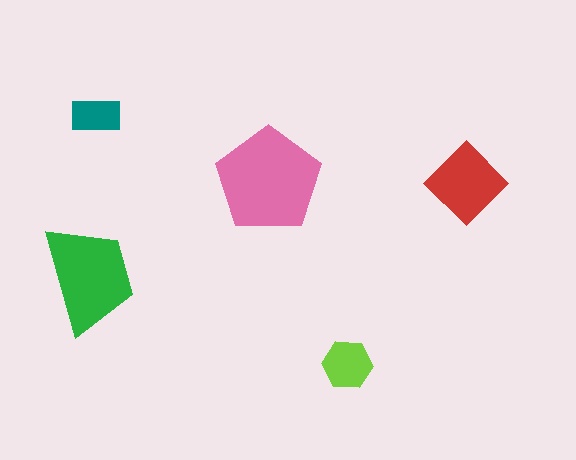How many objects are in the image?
There are 5 objects in the image.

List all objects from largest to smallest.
The pink pentagon, the green trapezoid, the red diamond, the lime hexagon, the teal rectangle.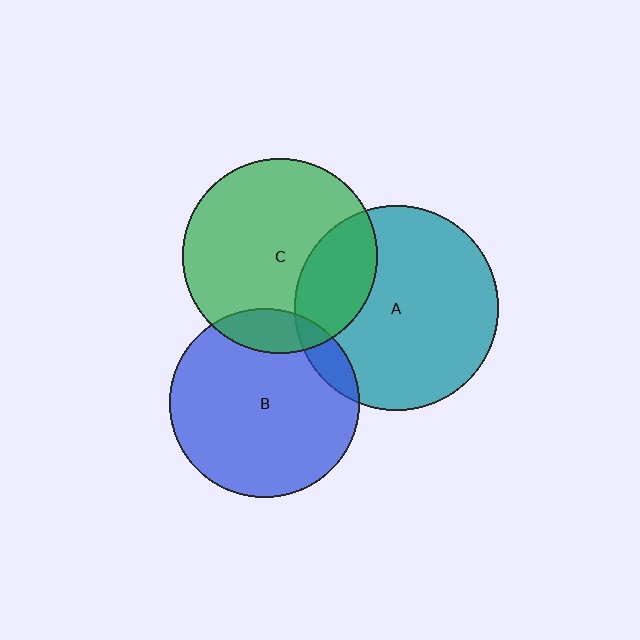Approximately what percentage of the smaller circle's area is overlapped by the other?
Approximately 10%.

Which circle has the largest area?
Circle A (teal).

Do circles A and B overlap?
Yes.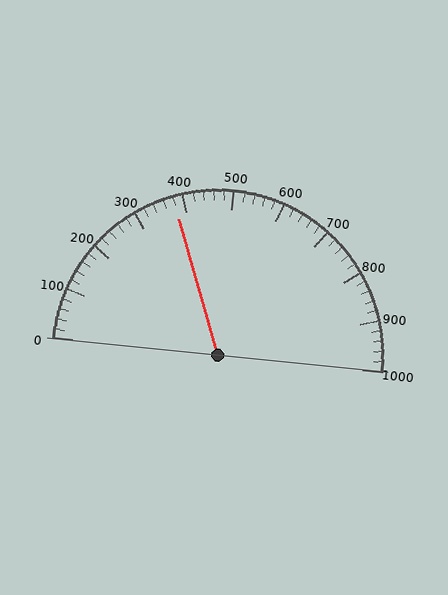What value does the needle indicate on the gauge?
The needle indicates approximately 380.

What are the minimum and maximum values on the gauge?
The gauge ranges from 0 to 1000.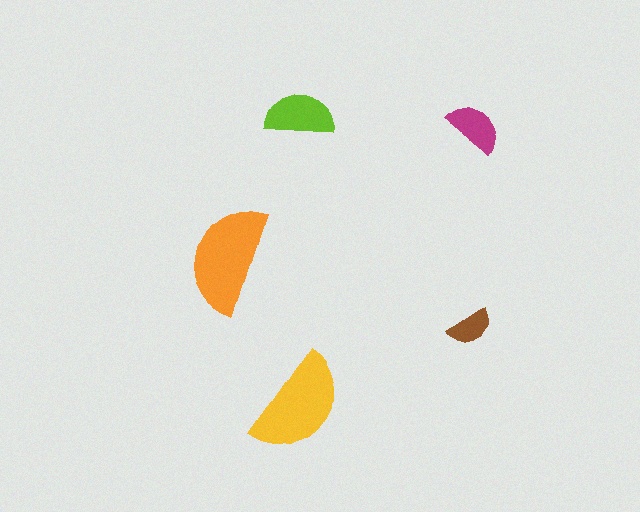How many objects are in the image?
There are 5 objects in the image.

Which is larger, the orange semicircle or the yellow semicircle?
The orange one.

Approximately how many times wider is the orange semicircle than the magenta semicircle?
About 2 times wider.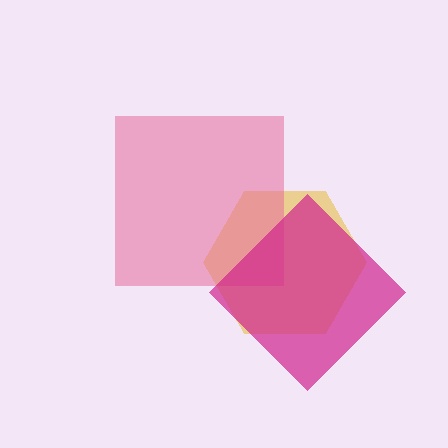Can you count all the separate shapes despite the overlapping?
Yes, there are 3 separate shapes.